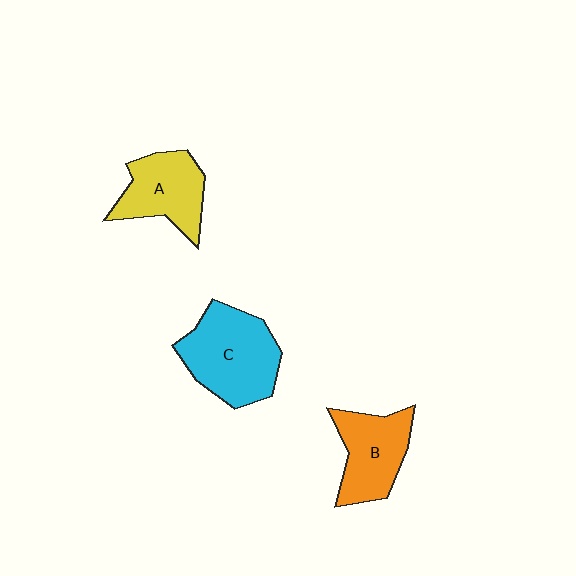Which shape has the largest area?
Shape C (cyan).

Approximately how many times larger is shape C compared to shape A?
Approximately 1.4 times.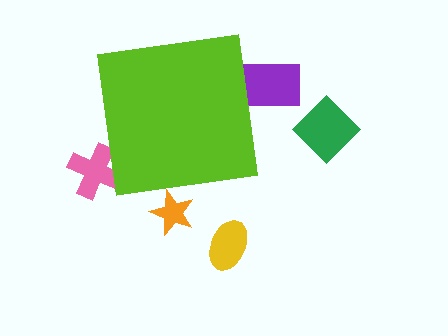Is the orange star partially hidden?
Yes, the orange star is partially hidden behind the lime square.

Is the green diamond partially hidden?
No, the green diamond is fully visible.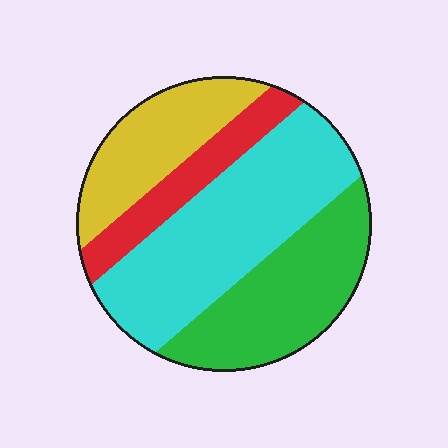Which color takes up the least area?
Red, at roughly 15%.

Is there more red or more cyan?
Cyan.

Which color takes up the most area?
Cyan, at roughly 40%.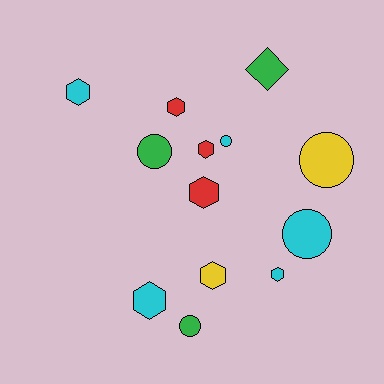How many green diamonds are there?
There is 1 green diamond.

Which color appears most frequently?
Cyan, with 5 objects.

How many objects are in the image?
There are 13 objects.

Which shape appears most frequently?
Hexagon, with 7 objects.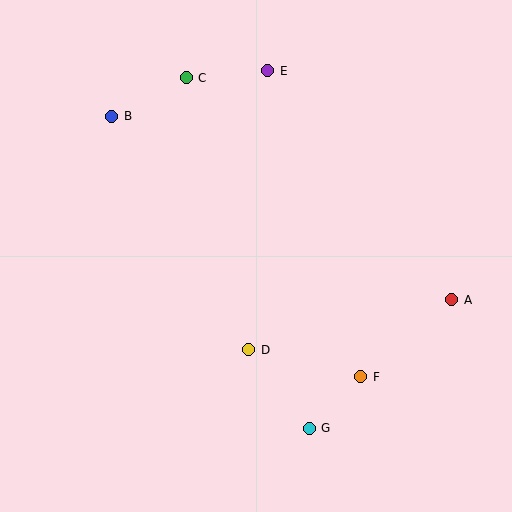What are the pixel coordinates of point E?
Point E is at (267, 71).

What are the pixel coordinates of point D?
Point D is at (249, 350).